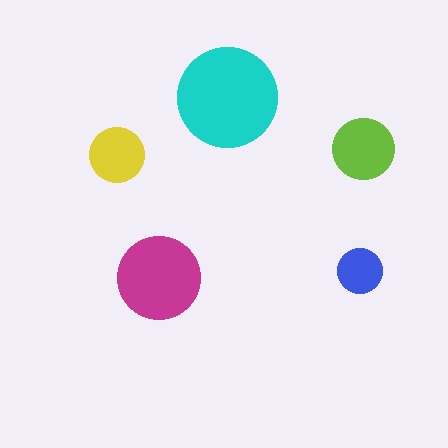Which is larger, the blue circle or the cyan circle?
The cyan one.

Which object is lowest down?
The magenta circle is bottommost.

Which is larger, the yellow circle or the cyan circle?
The cyan one.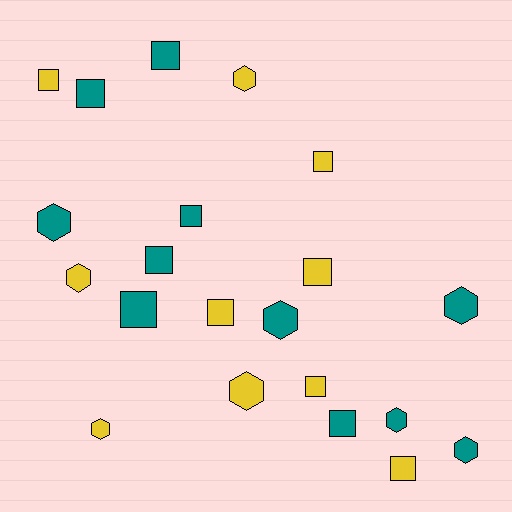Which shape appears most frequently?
Square, with 12 objects.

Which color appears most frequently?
Teal, with 11 objects.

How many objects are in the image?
There are 21 objects.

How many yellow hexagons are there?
There are 4 yellow hexagons.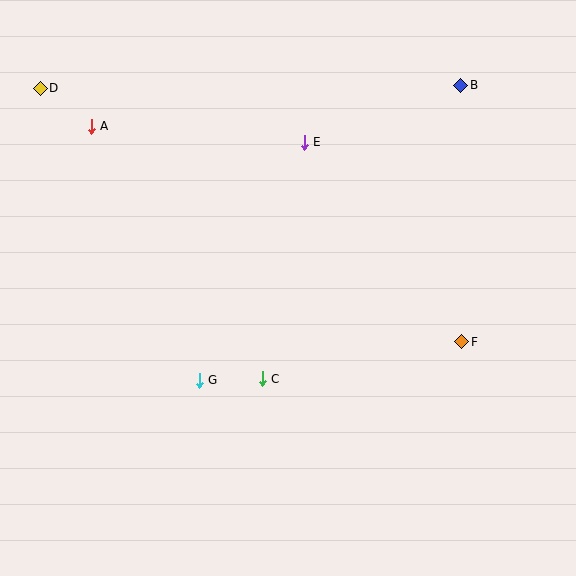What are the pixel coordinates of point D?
Point D is at (40, 88).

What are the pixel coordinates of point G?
Point G is at (199, 380).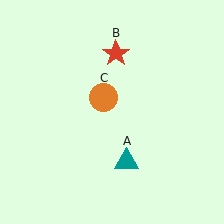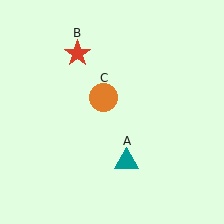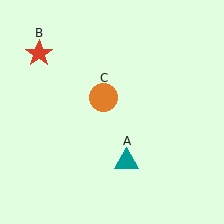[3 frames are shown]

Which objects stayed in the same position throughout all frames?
Teal triangle (object A) and orange circle (object C) remained stationary.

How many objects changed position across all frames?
1 object changed position: red star (object B).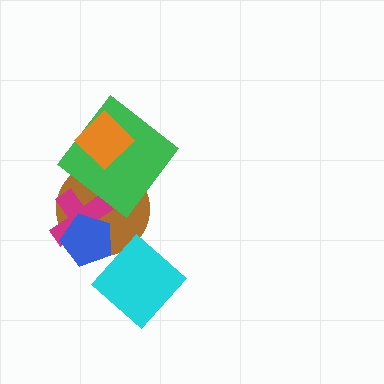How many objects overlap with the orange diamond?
1 object overlaps with the orange diamond.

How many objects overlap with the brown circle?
3 objects overlap with the brown circle.